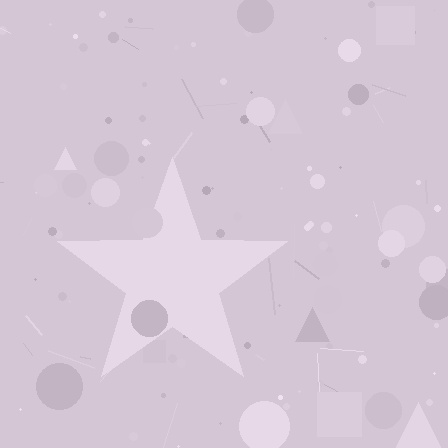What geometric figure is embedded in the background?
A star is embedded in the background.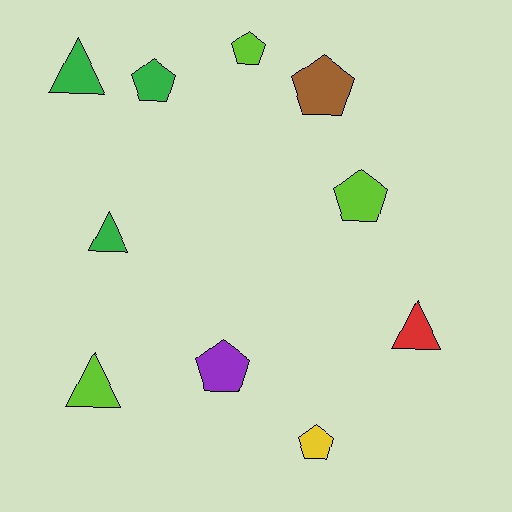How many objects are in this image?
There are 10 objects.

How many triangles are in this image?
There are 4 triangles.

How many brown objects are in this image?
There is 1 brown object.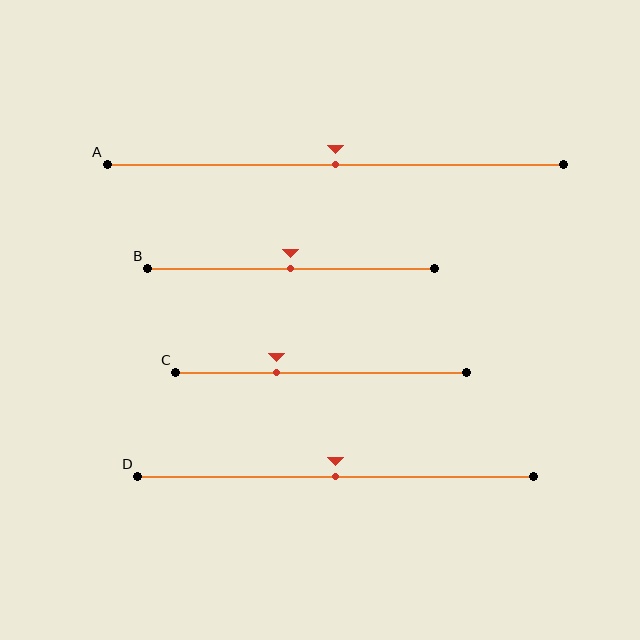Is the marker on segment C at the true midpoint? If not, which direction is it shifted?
No, the marker on segment C is shifted to the left by about 15% of the segment length.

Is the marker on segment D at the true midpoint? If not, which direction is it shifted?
Yes, the marker on segment D is at the true midpoint.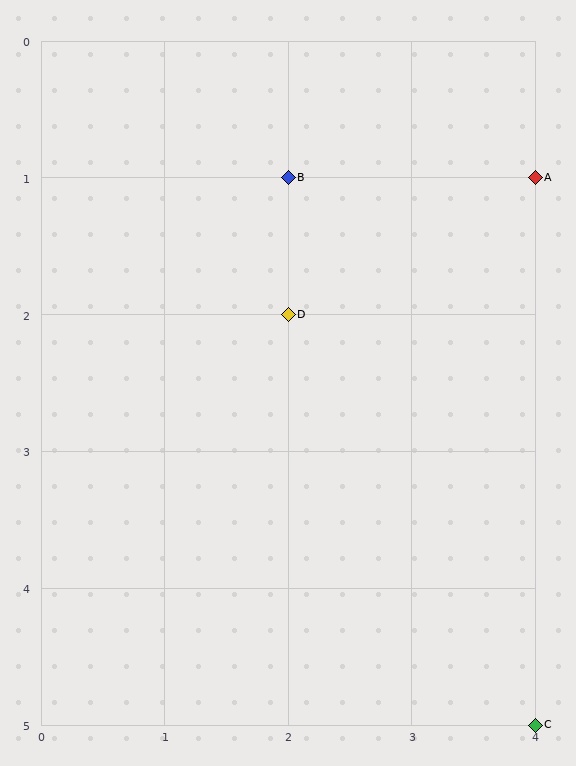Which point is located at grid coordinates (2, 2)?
Point D is at (2, 2).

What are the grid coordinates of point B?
Point B is at grid coordinates (2, 1).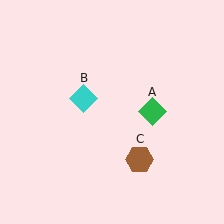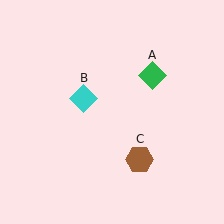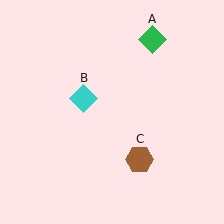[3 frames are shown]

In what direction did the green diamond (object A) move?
The green diamond (object A) moved up.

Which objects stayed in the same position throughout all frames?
Cyan diamond (object B) and brown hexagon (object C) remained stationary.